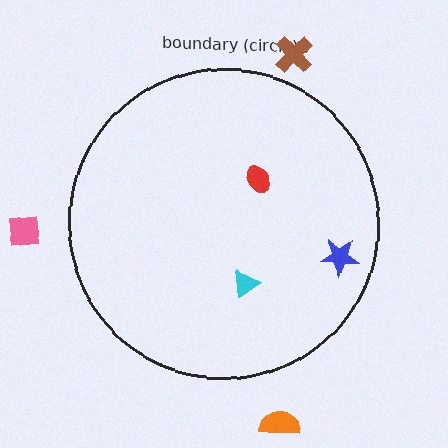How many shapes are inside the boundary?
3 inside, 3 outside.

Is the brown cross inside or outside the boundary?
Outside.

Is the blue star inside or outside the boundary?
Inside.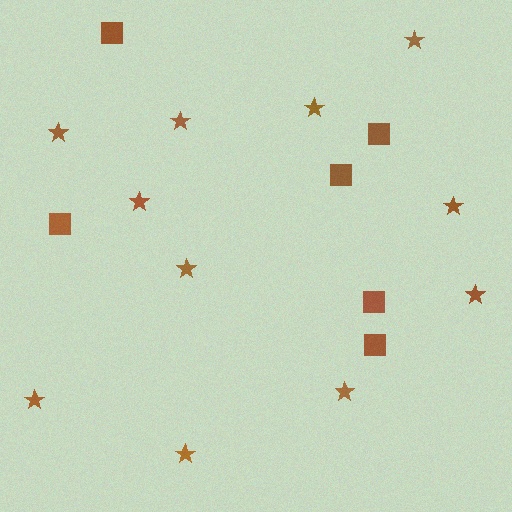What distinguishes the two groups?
There are 2 groups: one group of stars (11) and one group of squares (6).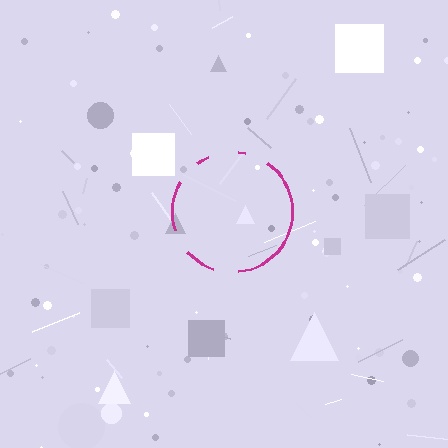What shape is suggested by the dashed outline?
The dashed outline suggests a circle.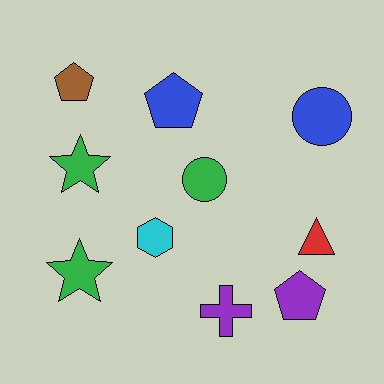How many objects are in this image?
There are 10 objects.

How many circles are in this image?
There are 2 circles.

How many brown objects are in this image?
There is 1 brown object.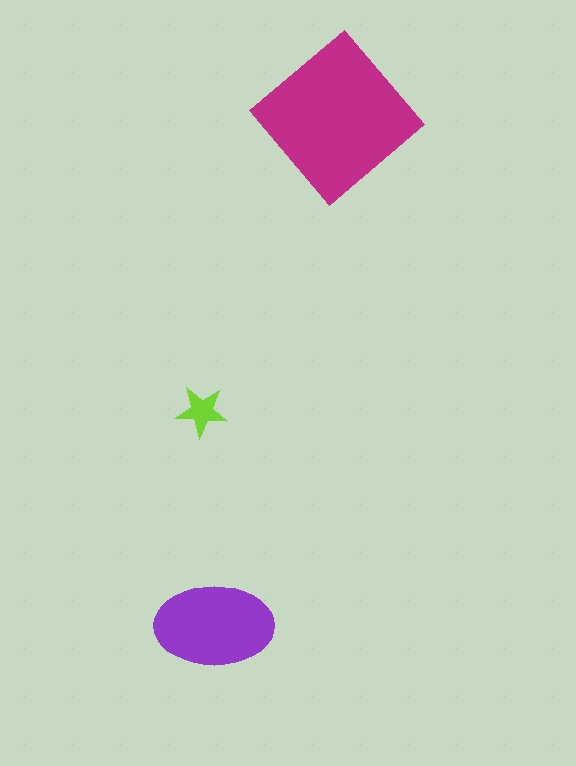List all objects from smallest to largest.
The lime star, the purple ellipse, the magenta diamond.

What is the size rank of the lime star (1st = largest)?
3rd.